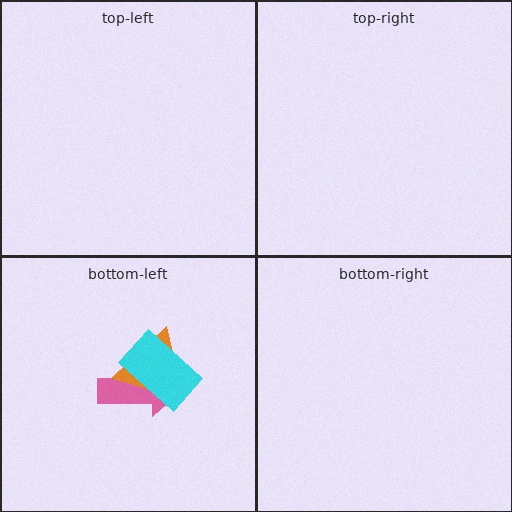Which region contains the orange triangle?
The bottom-left region.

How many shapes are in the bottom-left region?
3.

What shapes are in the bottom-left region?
The pink arrow, the orange triangle, the cyan rectangle.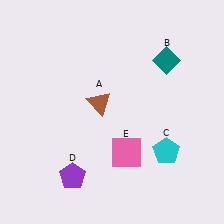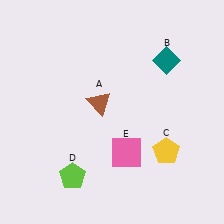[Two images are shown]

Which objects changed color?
C changed from cyan to yellow. D changed from purple to lime.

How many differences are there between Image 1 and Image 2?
There are 2 differences between the two images.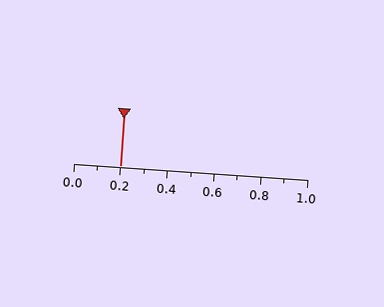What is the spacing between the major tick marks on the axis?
The major ticks are spaced 0.2 apart.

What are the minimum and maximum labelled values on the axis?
The axis runs from 0.0 to 1.0.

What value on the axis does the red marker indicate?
The marker indicates approximately 0.2.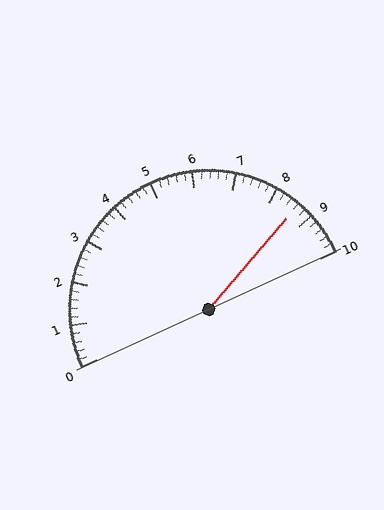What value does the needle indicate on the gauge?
The needle indicates approximately 8.6.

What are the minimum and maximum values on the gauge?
The gauge ranges from 0 to 10.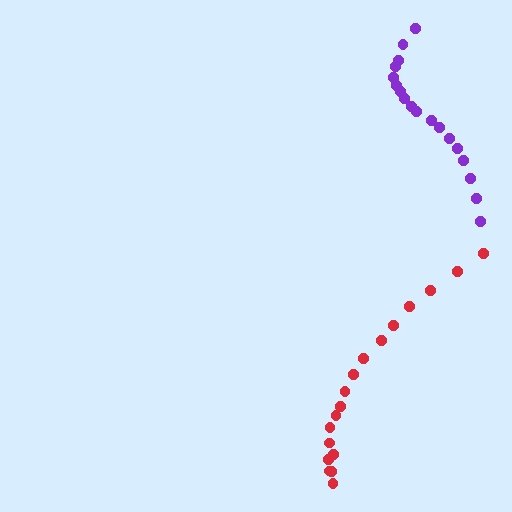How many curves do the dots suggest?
There are 2 distinct paths.